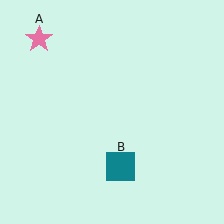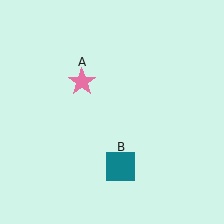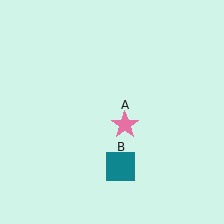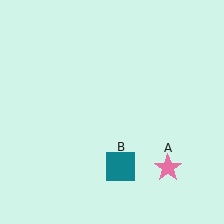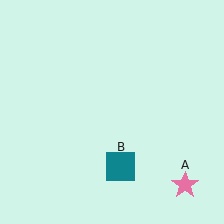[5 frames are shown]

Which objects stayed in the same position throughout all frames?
Teal square (object B) remained stationary.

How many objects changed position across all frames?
1 object changed position: pink star (object A).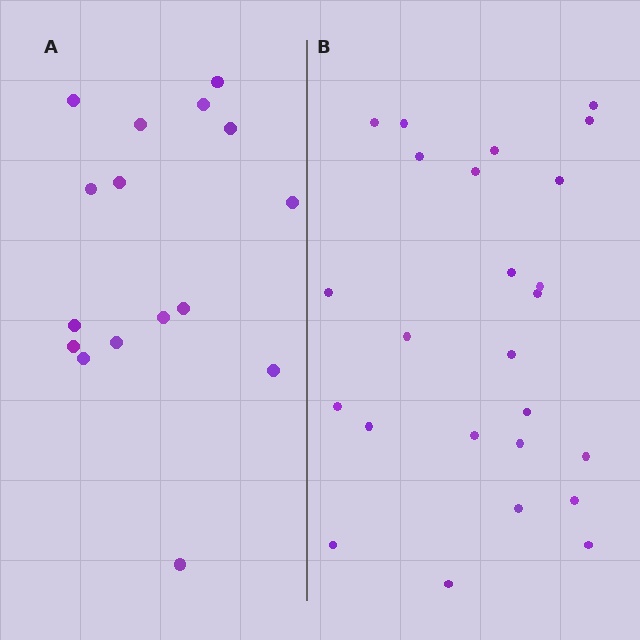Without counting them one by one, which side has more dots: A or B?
Region B (the right region) has more dots.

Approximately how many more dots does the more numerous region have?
Region B has roughly 8 or so more dots than region A.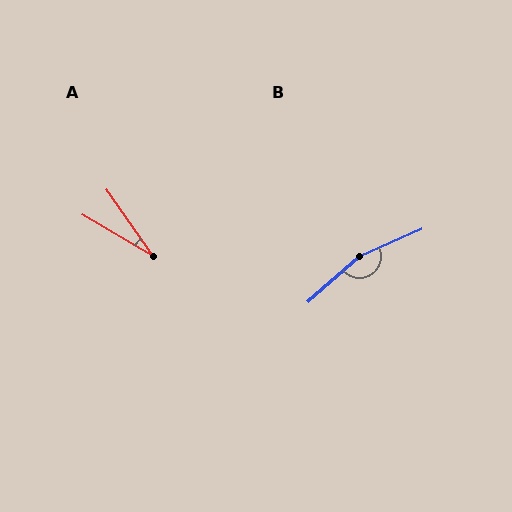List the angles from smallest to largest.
A (25°), B (162°).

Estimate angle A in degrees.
Approximately 25 degrees.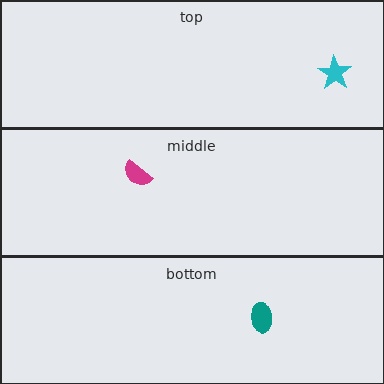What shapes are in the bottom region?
The teal ellipse.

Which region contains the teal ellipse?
The bottom region.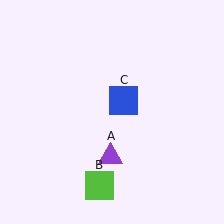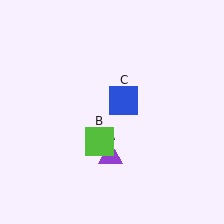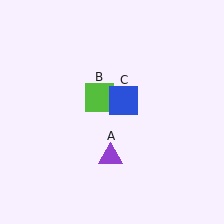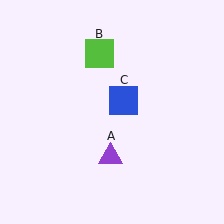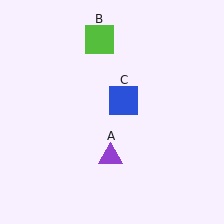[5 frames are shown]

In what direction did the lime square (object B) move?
The lime square (object B) moved up.